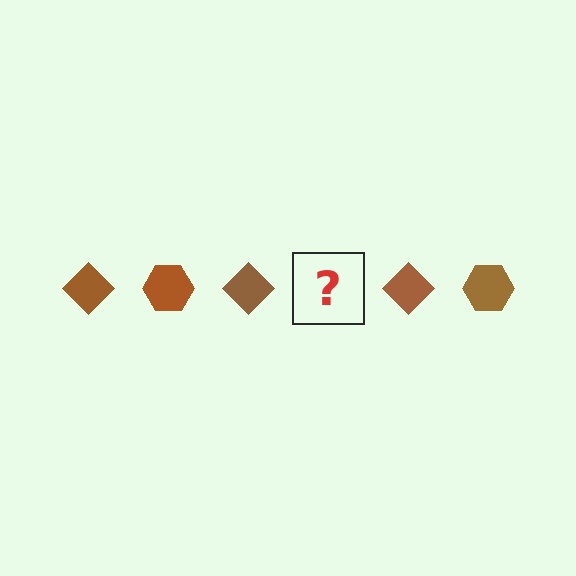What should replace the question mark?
The question mark should be replaced with a brown hexagon.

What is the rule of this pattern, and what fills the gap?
The rule is that the pattern cycles through diamond, hexagon shapes in brown. The gap should be filled with a brown hexagon.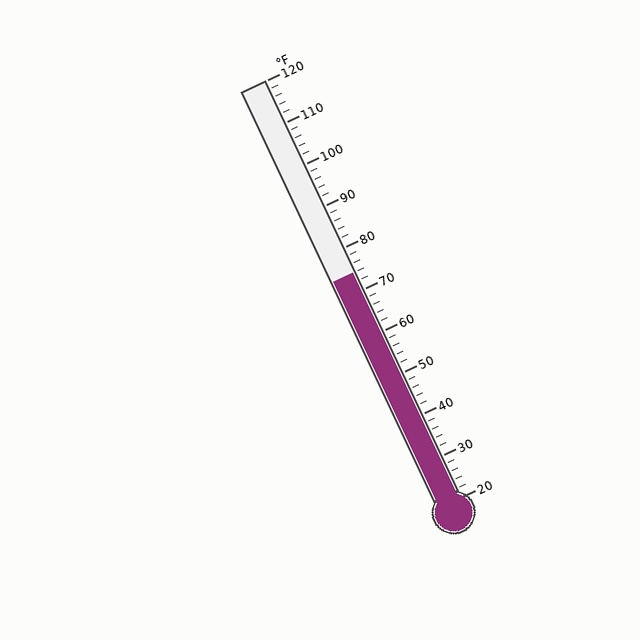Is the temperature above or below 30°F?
The temperature is above 30°F.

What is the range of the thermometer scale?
The thermometer scale ranges from 20°F to 120°F.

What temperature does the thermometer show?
The thermometer shows approximately 74°F.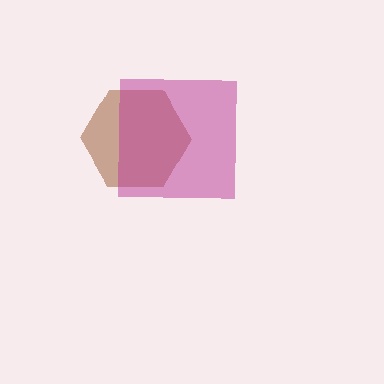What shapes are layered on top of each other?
The layered shapes are: a brown hexagon, a magenta square.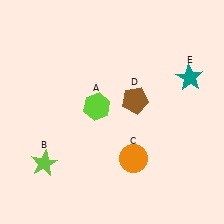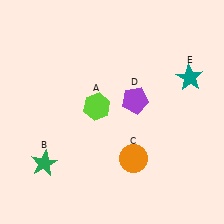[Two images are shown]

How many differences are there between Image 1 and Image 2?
There are 2 differences between the two images.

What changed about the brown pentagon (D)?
In Image 1, D is brown. In Image 2, it changed to purple.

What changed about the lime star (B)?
In Image 1, B is lime. In Image 2, it changed to green.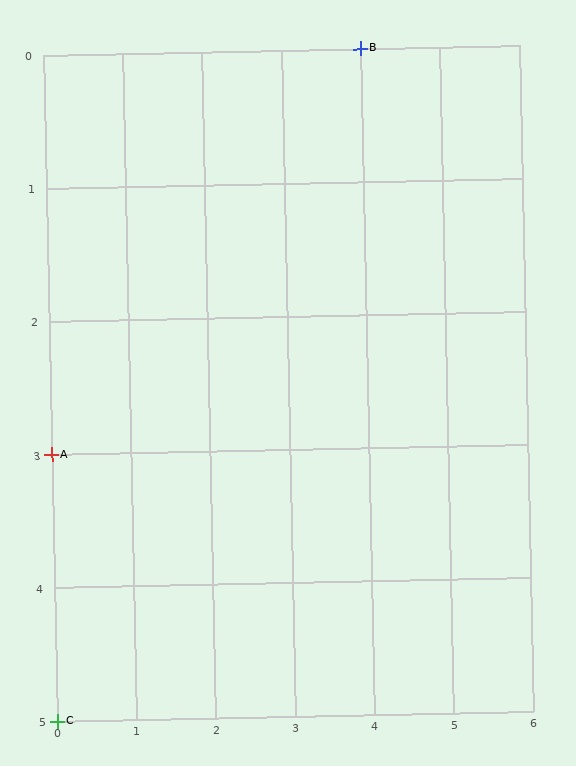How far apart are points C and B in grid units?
Points C and B are 4 columns and 5 rows apart (about 6.4 grid units diagonally).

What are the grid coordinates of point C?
Point C is at grid coordinates (0, 5).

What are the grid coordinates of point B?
Point B is at grid coordinates (4, 0).